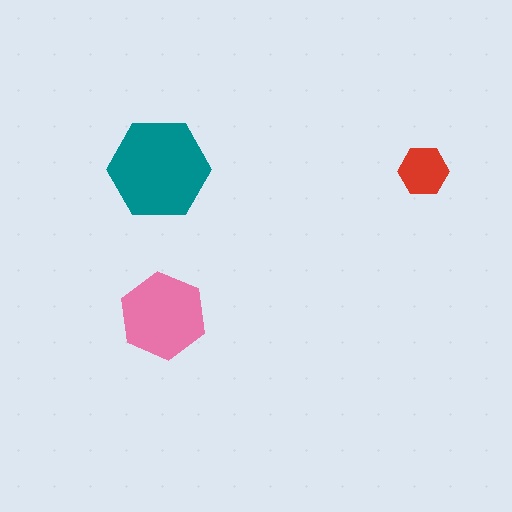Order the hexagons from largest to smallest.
the teal one, the pink one, the red one.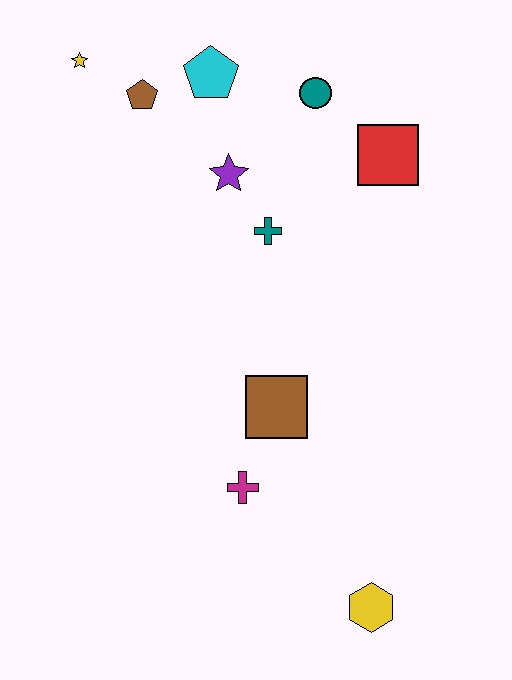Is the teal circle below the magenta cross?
No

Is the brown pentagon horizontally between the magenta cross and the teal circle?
No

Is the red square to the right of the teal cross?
Yes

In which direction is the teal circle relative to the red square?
The teal circle is to the left of the red square.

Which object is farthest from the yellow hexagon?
The yellow star is farthest from the yellow hexagon.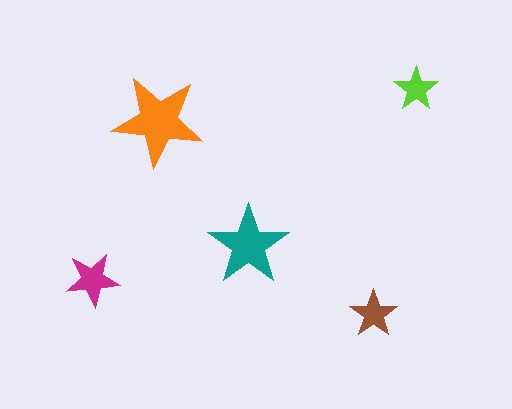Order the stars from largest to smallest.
the orange one, the teal one, the magenta one, the brown one, the lime one.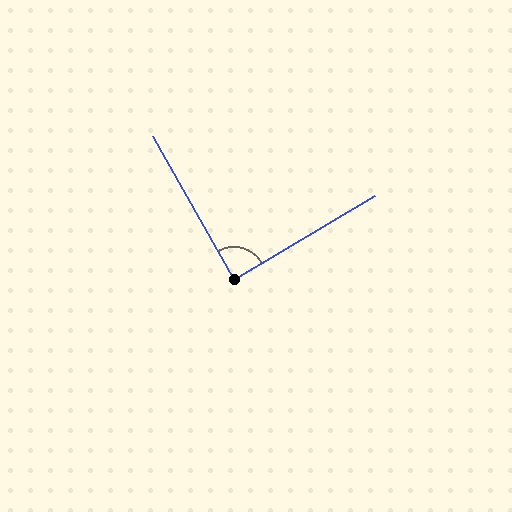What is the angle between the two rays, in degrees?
Approximately 89 degrees.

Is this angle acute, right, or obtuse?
It is approximately a right angle.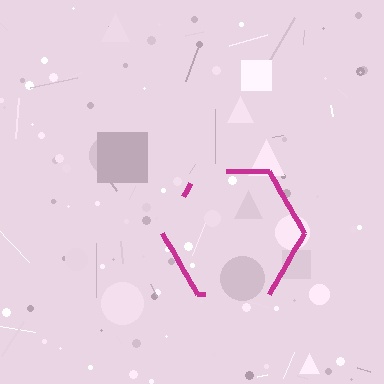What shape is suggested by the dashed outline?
The dashed outline suggests a hexagon.